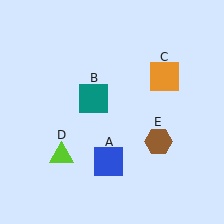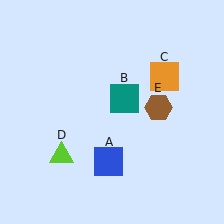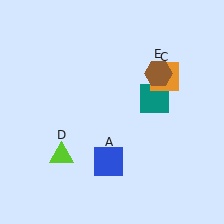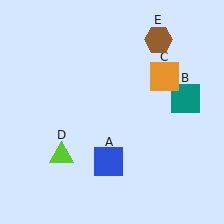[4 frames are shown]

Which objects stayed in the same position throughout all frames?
Blue square (object A) and orange square (object C) and lime triangle (object D) remained stationary.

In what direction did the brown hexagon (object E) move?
The brown hexagon (object E) moved up.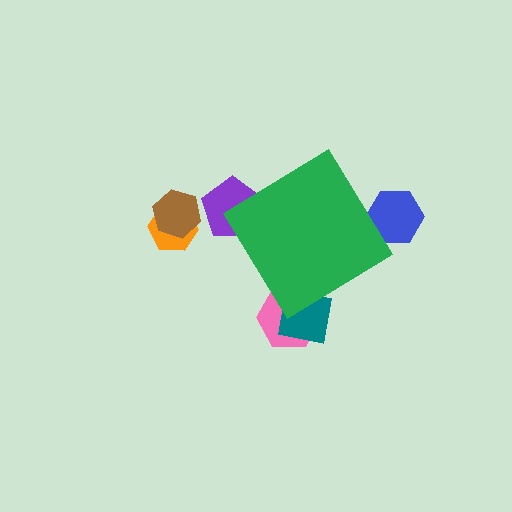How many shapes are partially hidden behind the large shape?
4 shapes are partially hidden.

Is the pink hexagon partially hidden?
Yes, the pink hexagon is partially hidden behind the green diamond.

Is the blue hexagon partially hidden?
Yes, the blue hexagon is partially hidden behind the green diamond.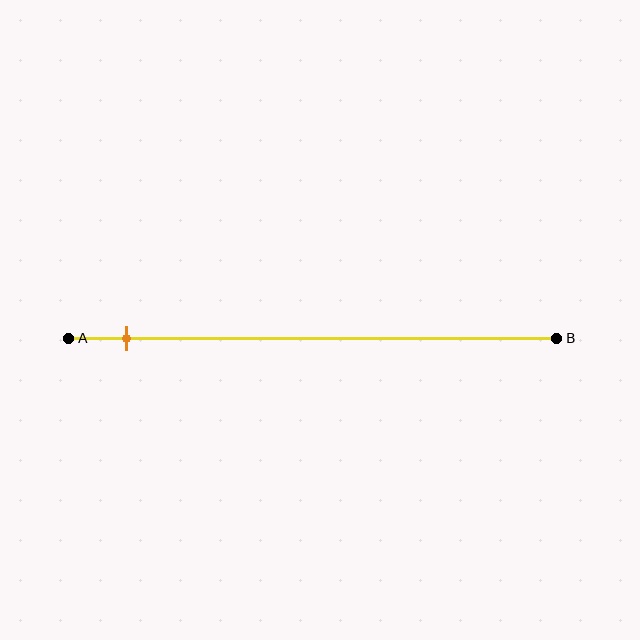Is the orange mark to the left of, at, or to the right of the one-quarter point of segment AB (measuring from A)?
The orange mark is to the left of the one-quarter point of segment AB.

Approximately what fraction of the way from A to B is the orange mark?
The orange mark is approximately 10% of the way from A to B.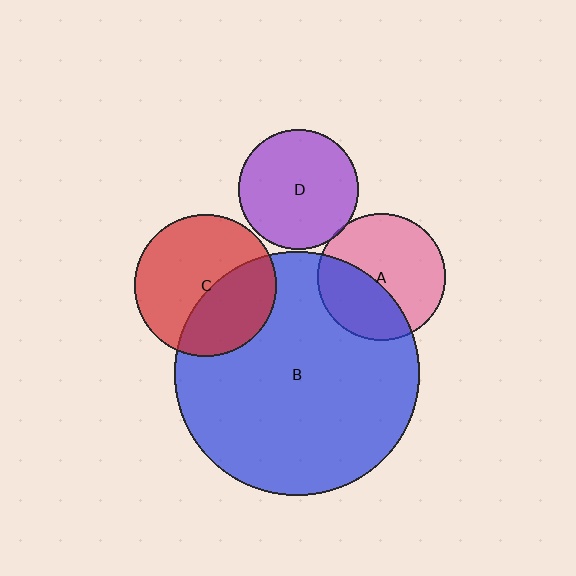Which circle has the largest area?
Circle B (blue).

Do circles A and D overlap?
Yes.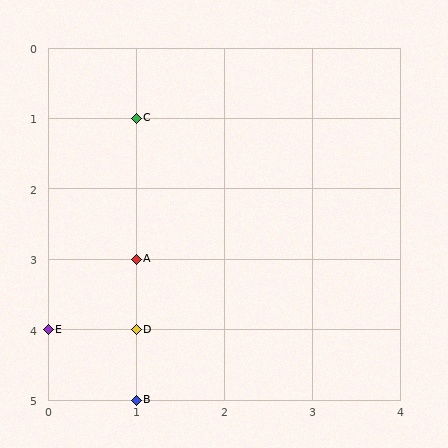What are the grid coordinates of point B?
Point B is at grid coordinates (1, 5).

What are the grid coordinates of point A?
Point A is at grid coordinates (1, 3).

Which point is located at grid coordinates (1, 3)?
Point A is at (1, 3).